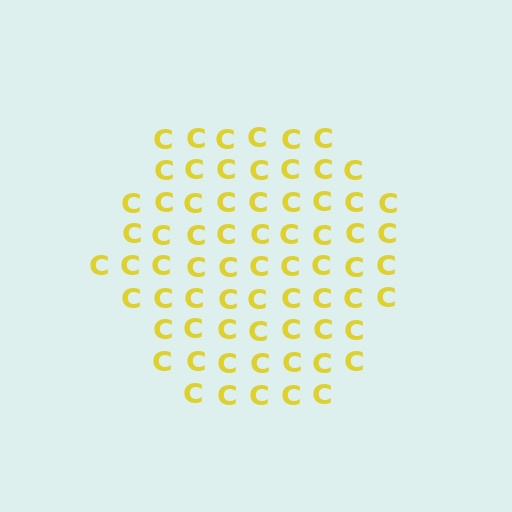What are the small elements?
The small elements are letter C's.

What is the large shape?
The large shape is a hexagon.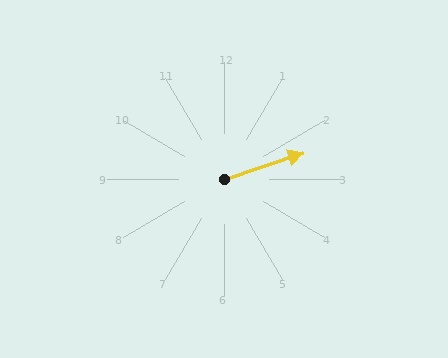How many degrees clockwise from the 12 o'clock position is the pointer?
Approximately 72 degrees.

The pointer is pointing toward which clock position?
Roughly 2 o'clock.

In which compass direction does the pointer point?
East.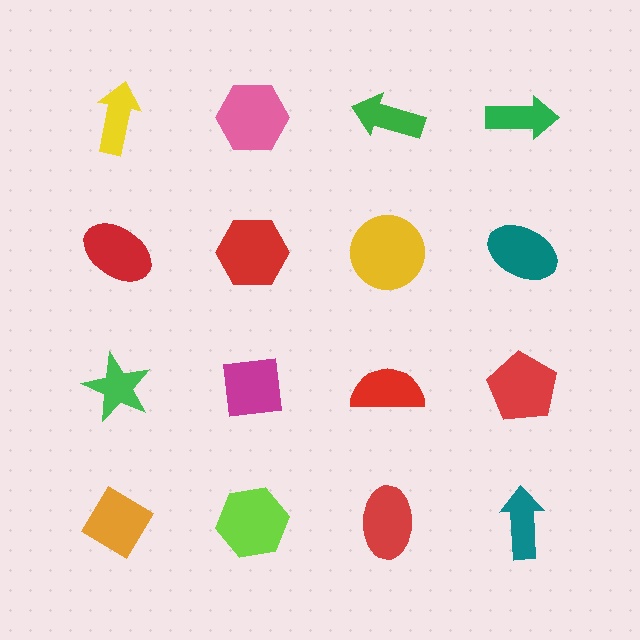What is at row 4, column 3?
A red ellipse.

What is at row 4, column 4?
A teal arrow.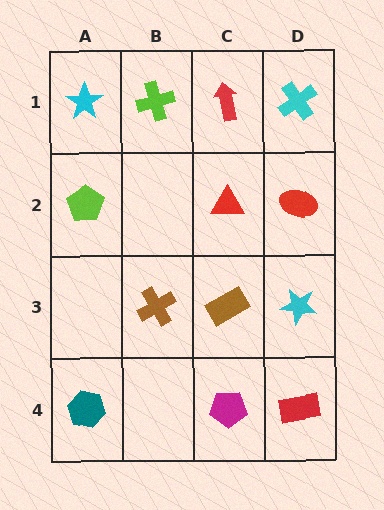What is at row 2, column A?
A lime pentagon.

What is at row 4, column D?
A red rectangle.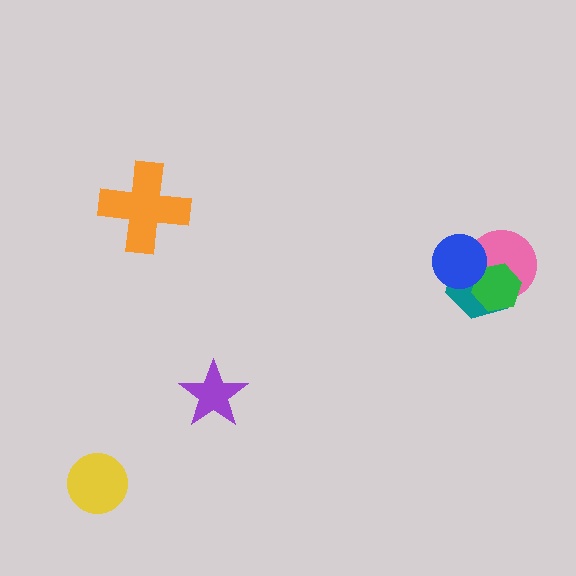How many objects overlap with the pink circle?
3 objects overlap with the pink circle.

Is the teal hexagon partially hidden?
Yes, it is partially covered by another shape.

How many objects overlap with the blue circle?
3 objects overlap with the blue circle.